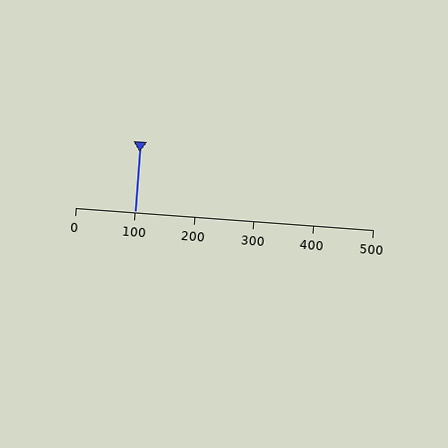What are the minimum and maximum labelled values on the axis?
The axis runs from 0 to 500.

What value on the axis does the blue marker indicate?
The marker indicates approximately 100.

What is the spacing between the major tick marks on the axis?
The major ticks are spaced 100 apart.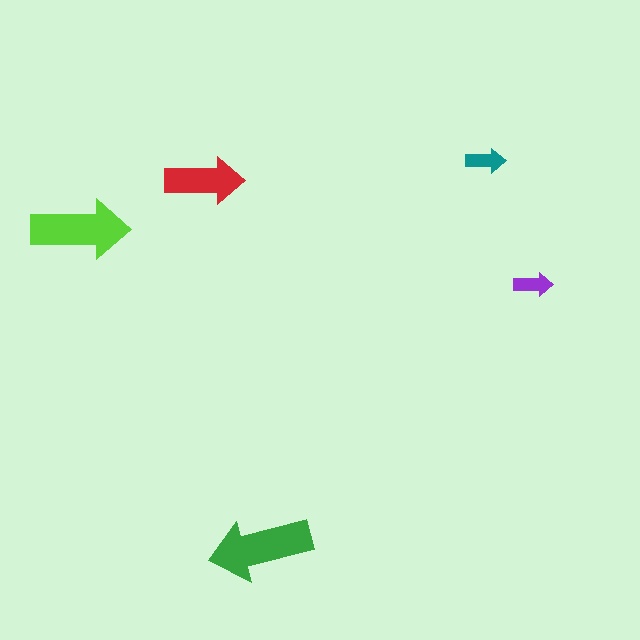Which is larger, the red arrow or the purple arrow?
The red one.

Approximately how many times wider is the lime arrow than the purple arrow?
About 2.5 times wider.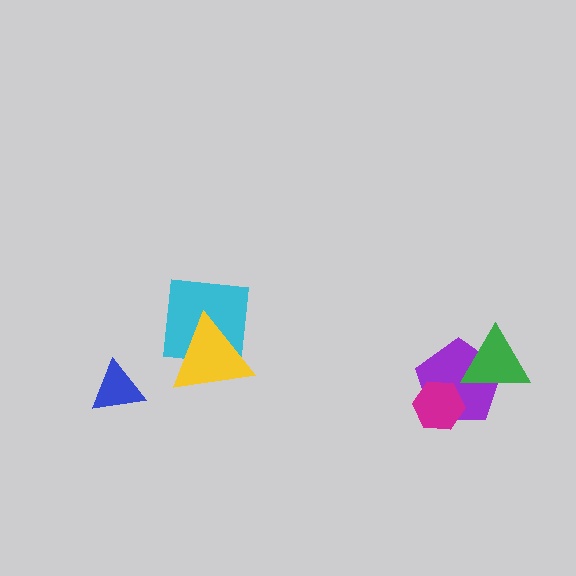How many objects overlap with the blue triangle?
0 objects overlap with the blue triangle.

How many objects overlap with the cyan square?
1 object overlaps with the cyan square.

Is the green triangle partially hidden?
No, no other shape covers it.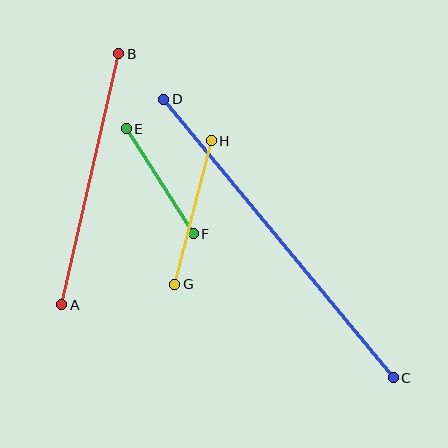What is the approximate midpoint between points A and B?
The midpoint is at approximately (90, 179) pixels.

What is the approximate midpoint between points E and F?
The midpoint is at approximately (160, 181) pixels.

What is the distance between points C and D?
The distance is approximately 361 pixels.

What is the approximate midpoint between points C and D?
The midpoint is at approximately (278, 238) pixels.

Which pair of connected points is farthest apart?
Points C and D are farthest apart.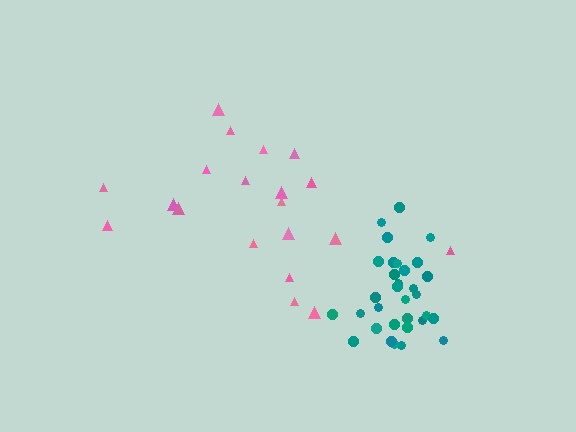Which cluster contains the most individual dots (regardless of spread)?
Teal (32).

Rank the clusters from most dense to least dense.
teal, pink.